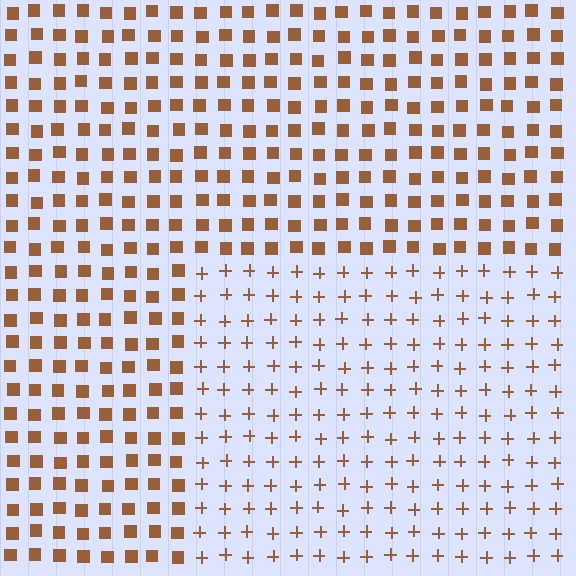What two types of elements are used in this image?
The image uses plus signs inside the rectangle region and squares outside it.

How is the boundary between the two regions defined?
The boundary is defined by a change in element shape: plus signs inside vs. squares outside. All elements share the same color and spacing.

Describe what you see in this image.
The image is filled with small brown elements arranged in a uniform grid. A rectangle-shaped region contains plus signs, while the surrounding area contains squares. The boundary is defined purely by the change in element shape.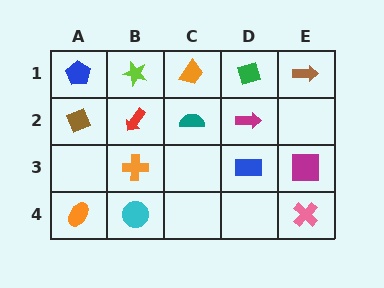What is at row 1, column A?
A blue pentagon.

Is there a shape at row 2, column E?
No, that cell is empty.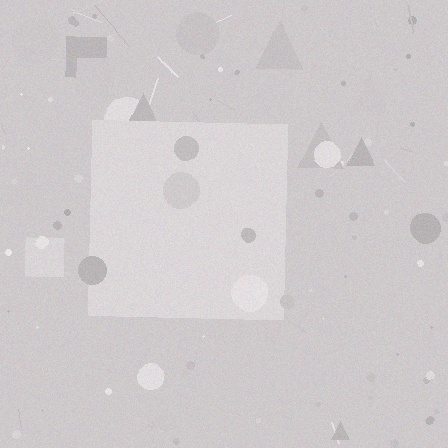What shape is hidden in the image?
A square is hidden in the image.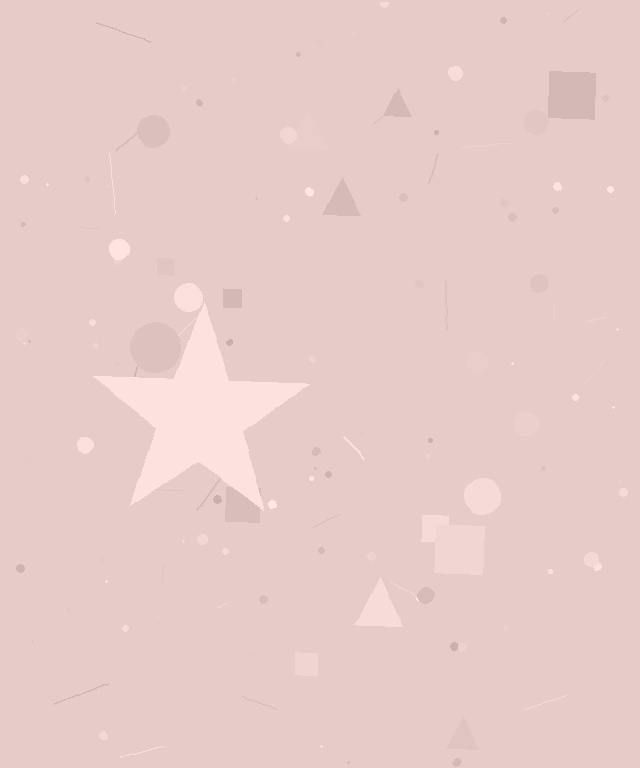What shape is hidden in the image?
A star is hidden in the image.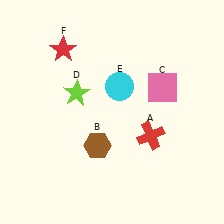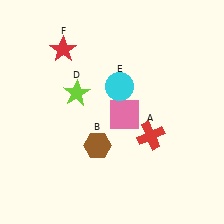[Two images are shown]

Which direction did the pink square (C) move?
The pink square (C) moved left.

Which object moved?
The pink square (C) moved left.